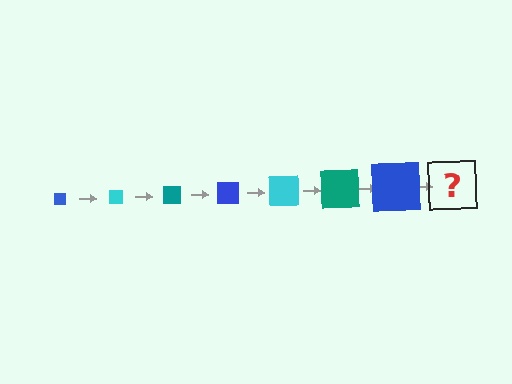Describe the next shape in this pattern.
It should be a cyan square, larger than the previous one.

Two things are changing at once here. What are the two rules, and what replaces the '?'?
The two rules are that the square grows larger each step and the color cycles through blue, cyan, and teal. The '?' should be a cyan square, larger than the previous one.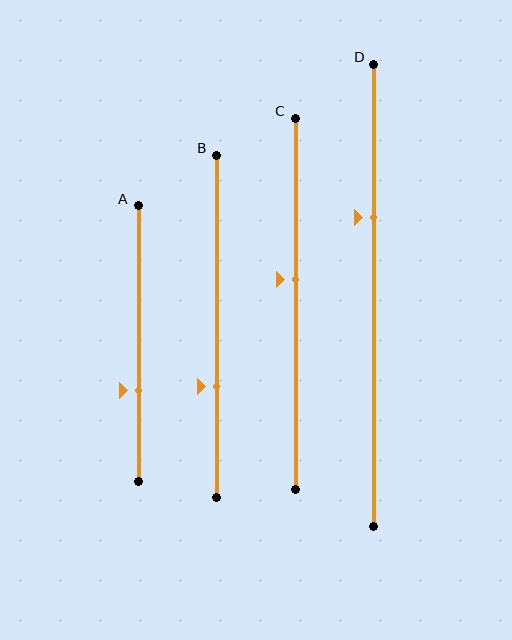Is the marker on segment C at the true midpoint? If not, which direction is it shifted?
No, the marker on segment C is shifted upward by about 7% of the segment length.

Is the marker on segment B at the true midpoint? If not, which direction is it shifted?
No, the marker on segment B is shifted downward by about 18% of the segment length.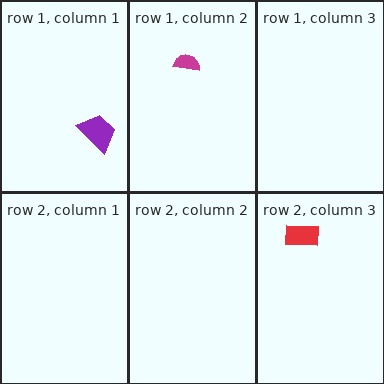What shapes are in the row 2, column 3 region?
The red rectangle.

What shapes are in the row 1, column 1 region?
The purple trapezoid.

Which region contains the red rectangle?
The row 2, column 3 region.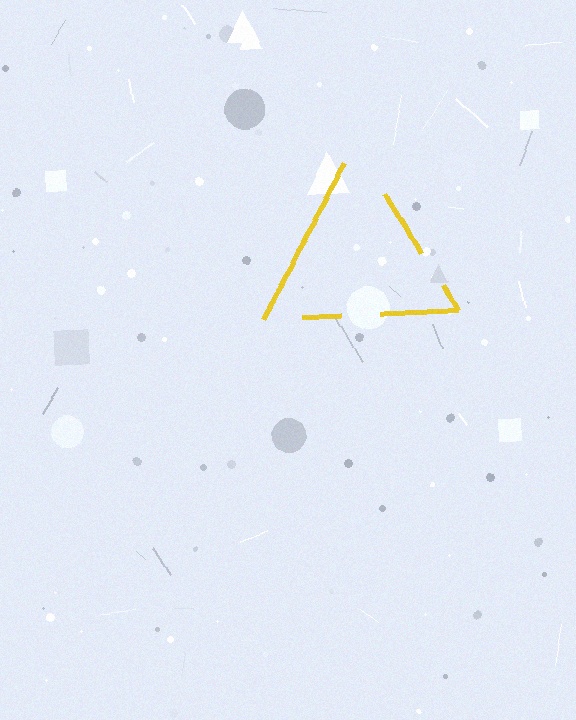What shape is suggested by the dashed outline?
The dashed outline suggests a triangle.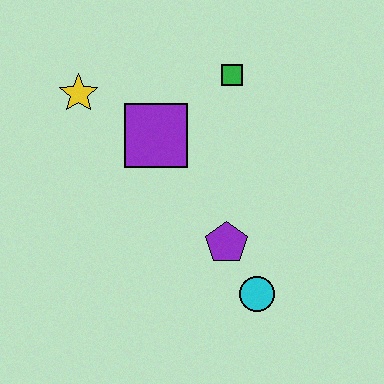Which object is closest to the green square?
The purple square is closest to the green square.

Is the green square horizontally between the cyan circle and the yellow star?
Yes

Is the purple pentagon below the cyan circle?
No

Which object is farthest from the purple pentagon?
The yellow star is farthest from the purple pentagon.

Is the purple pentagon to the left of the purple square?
No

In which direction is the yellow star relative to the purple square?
The yellow star is to the left of the purple square.